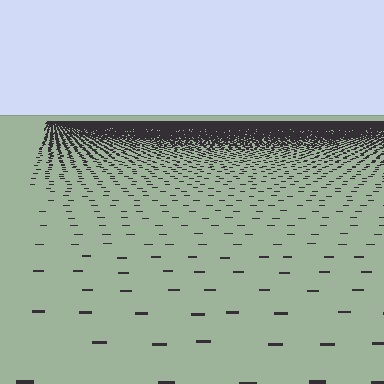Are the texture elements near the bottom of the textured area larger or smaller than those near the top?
Larger. Near the bottom, elements are closer to the viewer and appear at a bigger on-screen size.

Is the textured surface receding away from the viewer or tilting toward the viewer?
The surface is receding away from the viewer. Texture elements get smaller and denser toward the top.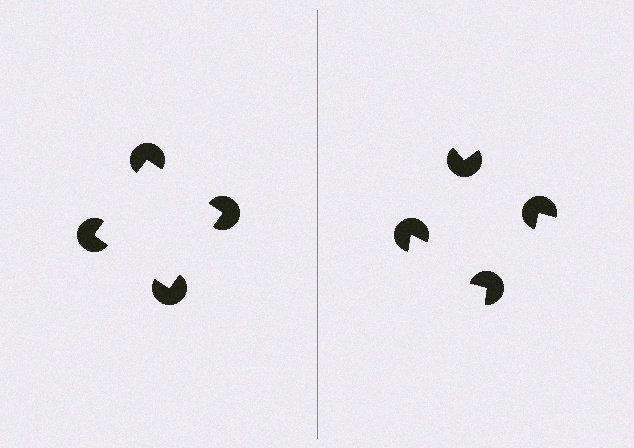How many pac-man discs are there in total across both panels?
8 — 4 on each side.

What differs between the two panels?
The pac-man discs are positioned identically on both sides; only the wedge orientations differ. On the left they align to a square; on the right they are misaligned.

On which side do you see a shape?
An illusory square appears on the left side. On the right side the wedge cuts are rotated, so no coherent shape forms.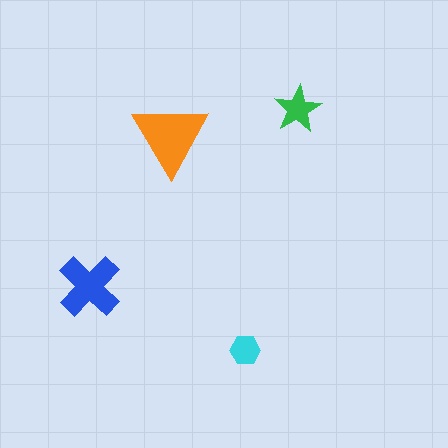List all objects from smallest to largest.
The cyan hexagon, the green star, the blue cross, the orange triangle.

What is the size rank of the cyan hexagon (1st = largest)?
4th.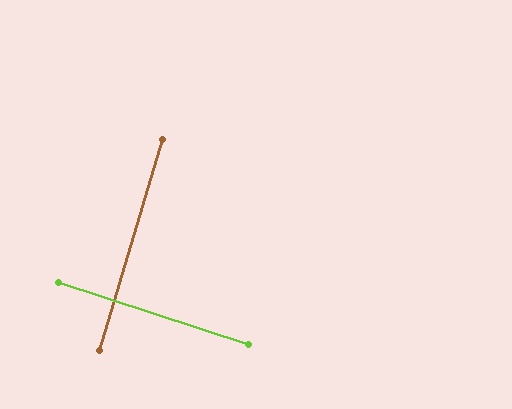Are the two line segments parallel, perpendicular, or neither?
Perpendicular — they meet at approximately 89°.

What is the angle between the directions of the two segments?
Approximately 89 degrees.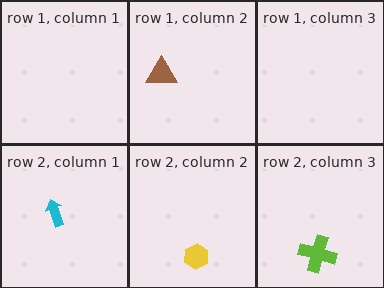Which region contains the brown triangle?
The row 1, column 2 region.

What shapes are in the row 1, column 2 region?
The brown triangle.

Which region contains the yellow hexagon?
The row 2, column 2 region.